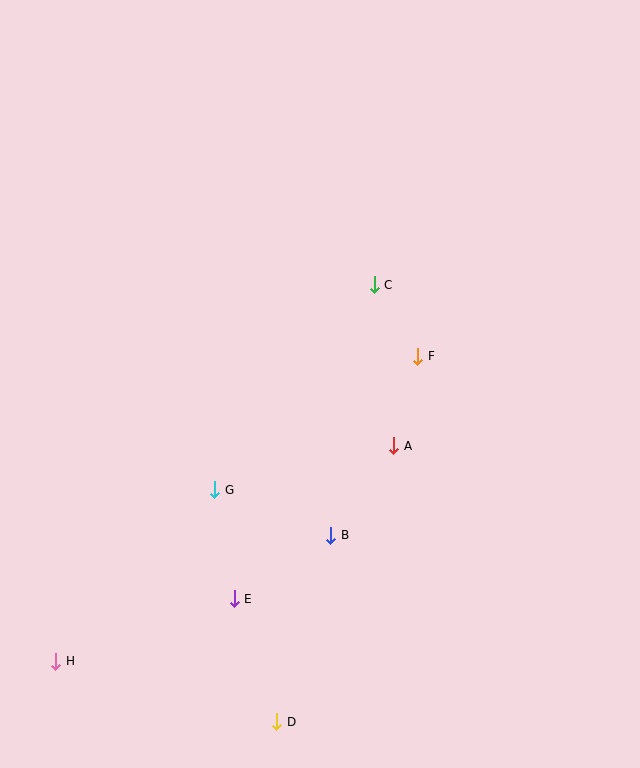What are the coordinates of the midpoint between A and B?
The midpoint between A and B is at (362, 491).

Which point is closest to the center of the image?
Point A at (394, 446) is closest to the center.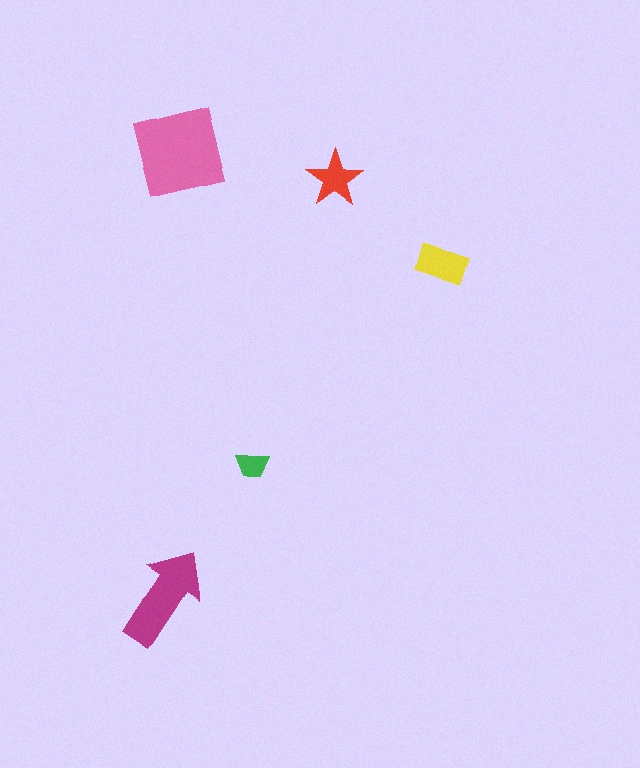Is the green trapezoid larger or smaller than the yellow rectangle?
Smaller.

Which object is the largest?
The pink square.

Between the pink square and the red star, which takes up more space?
The pink square.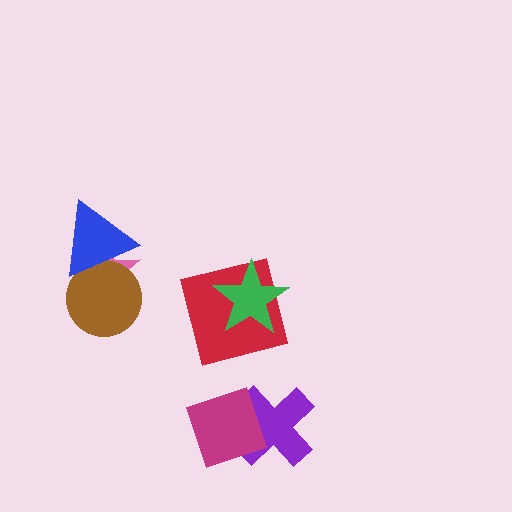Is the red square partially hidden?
Yes, it is partially covered by another shape.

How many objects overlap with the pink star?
2 objects overlap with the pink star.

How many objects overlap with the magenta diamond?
1 object overlaps with the magenta diamond.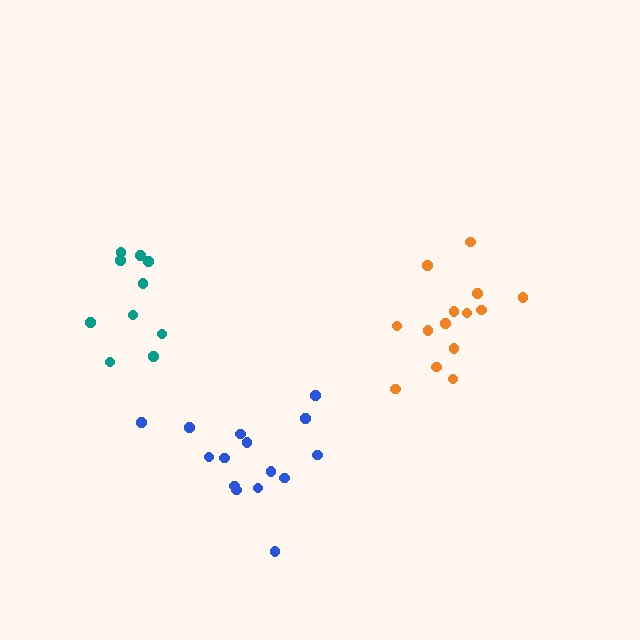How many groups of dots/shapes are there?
There are 3 groups.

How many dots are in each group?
Group 1: 14 dots, Group 2: 15 dots, Group 3: 10 dots (39 total).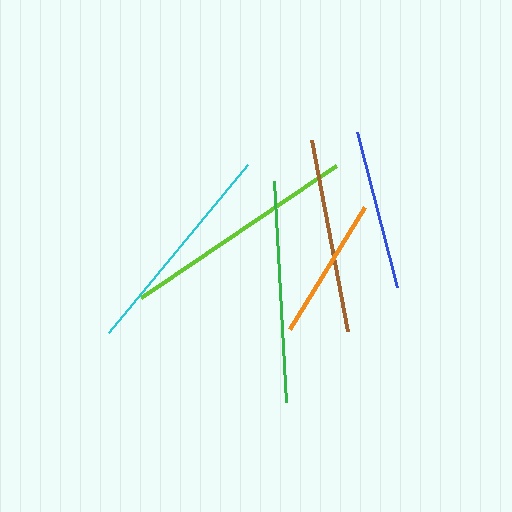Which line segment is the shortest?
The orange line is the shortest at approximately 143 pixels.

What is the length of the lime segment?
The lime segment is approximately 236 pixels long.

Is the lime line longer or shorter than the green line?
The lime line is longer than the green line.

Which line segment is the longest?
The lime line is the longest at approximately 236 pixels.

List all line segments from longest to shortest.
From longest to shortest: lime, green, cyan, brown, blue, orange.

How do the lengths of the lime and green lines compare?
The lime and green lines are approximately the same length.